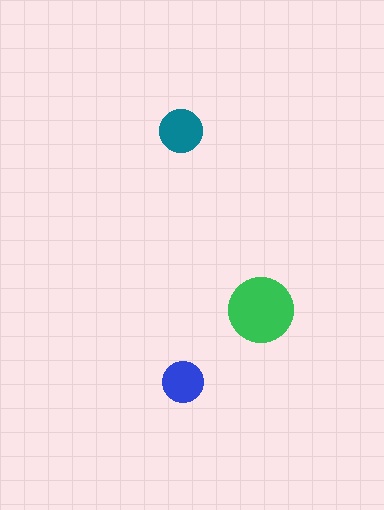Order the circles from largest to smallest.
the green one, the teal one, the blue one.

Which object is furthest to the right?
The green circle is rightmost.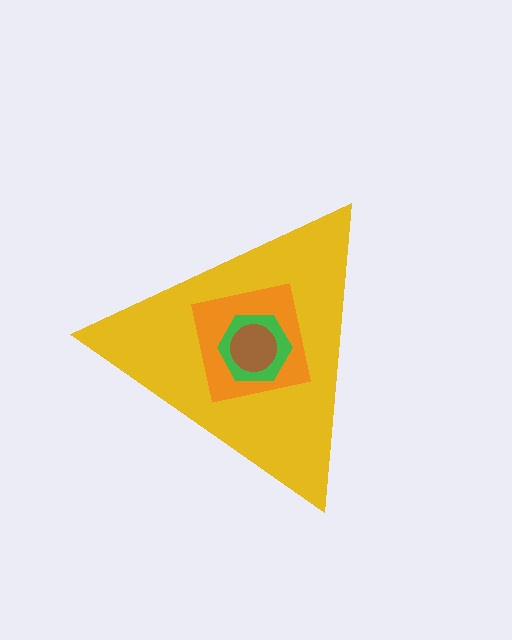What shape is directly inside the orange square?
The green hexagon.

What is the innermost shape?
The brown circle.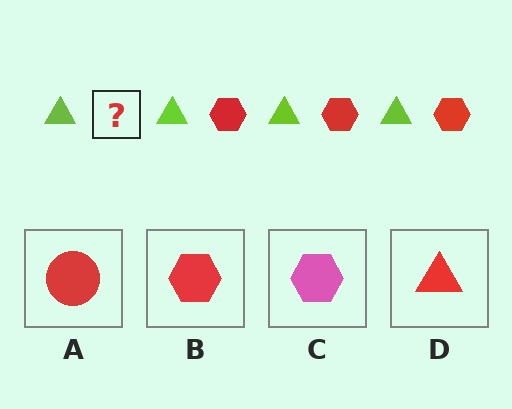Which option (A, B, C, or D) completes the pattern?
B.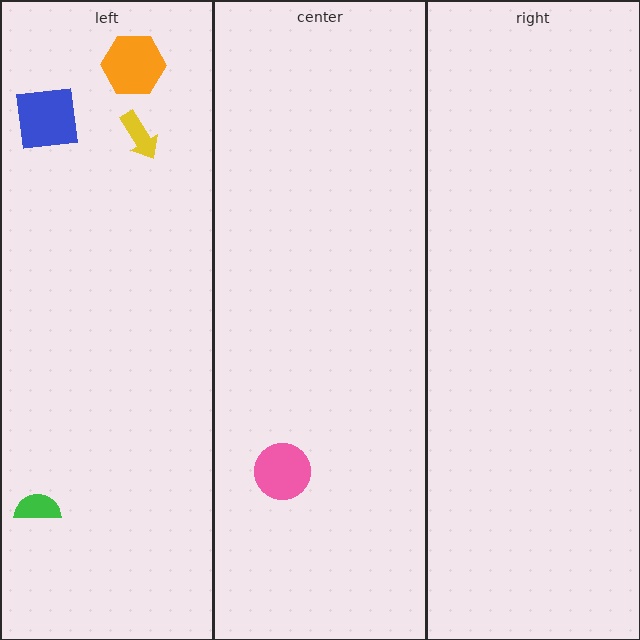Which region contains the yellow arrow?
The left region.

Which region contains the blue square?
The left region.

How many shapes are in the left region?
4.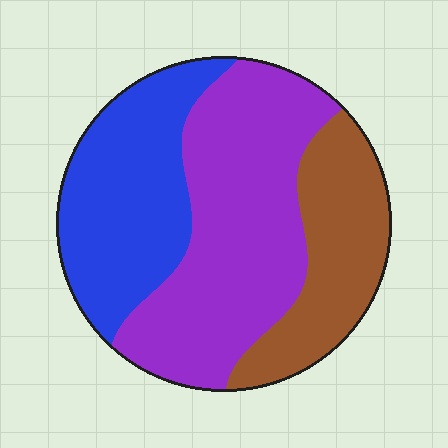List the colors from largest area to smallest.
From largest to smallest: purple, blue, brown.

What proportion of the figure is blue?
Blue covers about 30% of the figure.